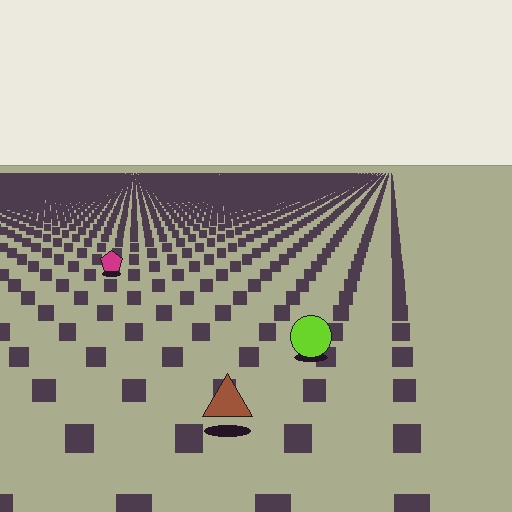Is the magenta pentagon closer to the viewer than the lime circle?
No. The lime circle is closer — you can tell from the texture gradient: the ground texture is coarser near it.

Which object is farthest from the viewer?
The magenta pentagon is farthest from the viewer. It appears smaller and the ground texture around it is denser.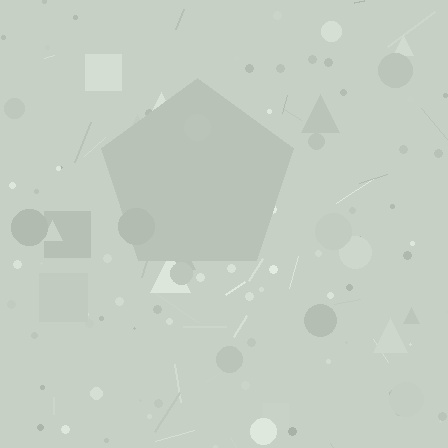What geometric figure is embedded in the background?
A pentagon is embedded in the background.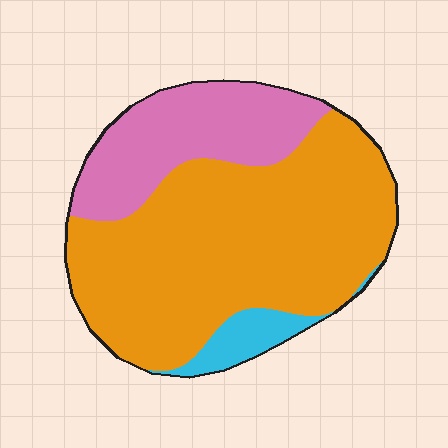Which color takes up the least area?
Cyan, at roughly 5%.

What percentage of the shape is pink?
Pink takes up between a sixth and a third of the shape.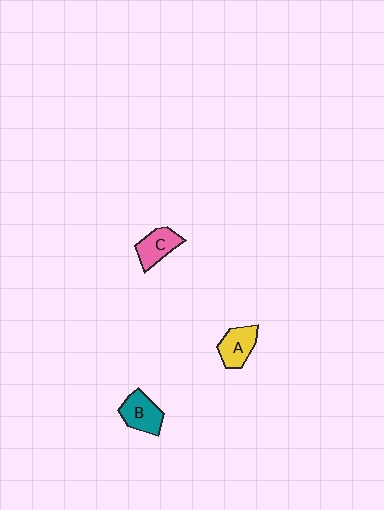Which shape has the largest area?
Shape B (teal).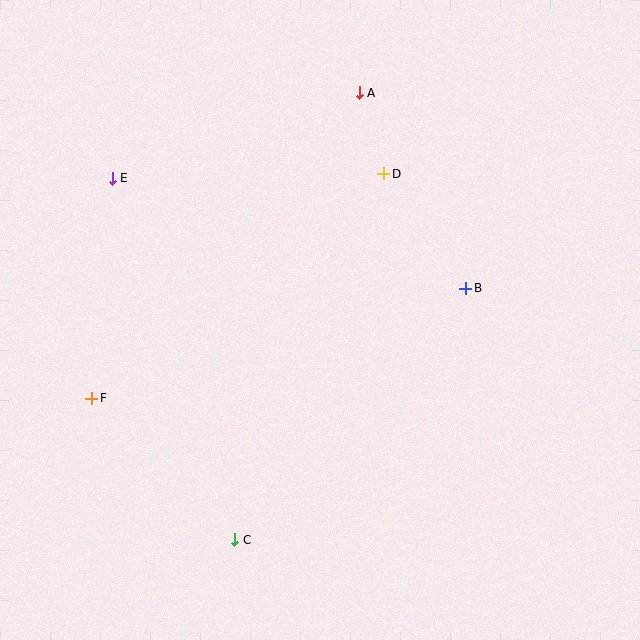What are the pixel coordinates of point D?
Point D is at (384, 174).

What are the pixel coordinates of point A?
Point A is at (359, 93).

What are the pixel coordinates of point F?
Point F is at (92, 398).